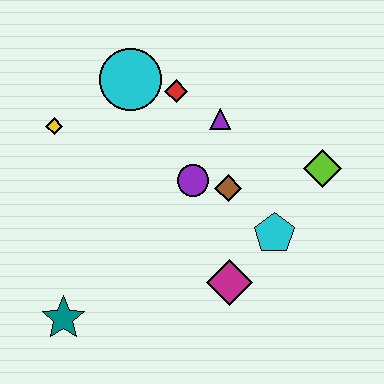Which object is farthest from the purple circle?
The teal star is farthest from the purple circle.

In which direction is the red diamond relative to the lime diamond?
The red diamond is to the left of the lime diamond.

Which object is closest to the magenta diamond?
The cyan pentagon is closest to the magenta diamond.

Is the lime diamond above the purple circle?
Yes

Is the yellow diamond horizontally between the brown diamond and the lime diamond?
No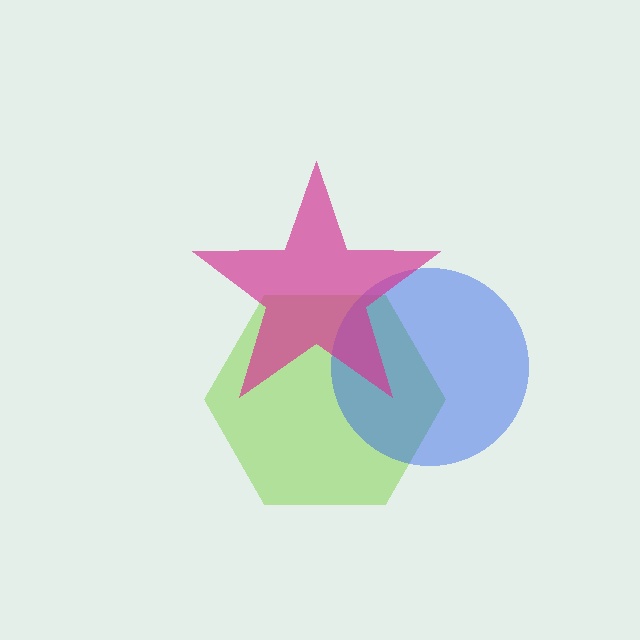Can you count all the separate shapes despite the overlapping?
Yes, there are 3 separate shapes.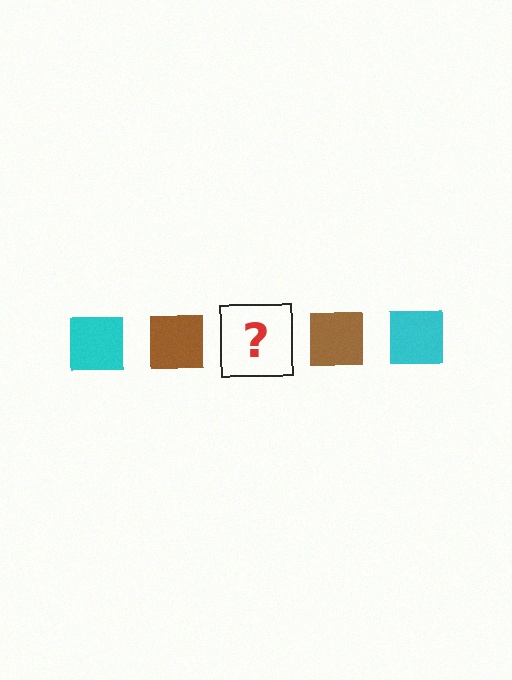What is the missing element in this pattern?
The missing element is a cyan square.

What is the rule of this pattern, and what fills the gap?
The rule is that the pattern cycles through cyan, brown squares. The gap should be filled with a cyan square.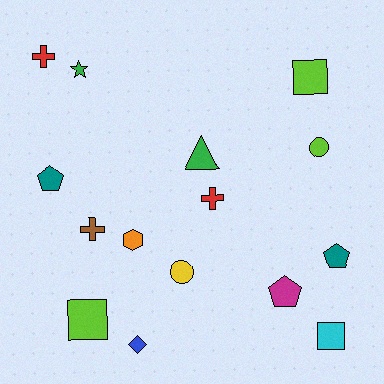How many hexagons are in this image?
There is 1 hexagon.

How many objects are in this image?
There are 15 objects.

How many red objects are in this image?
There are 2 red objects.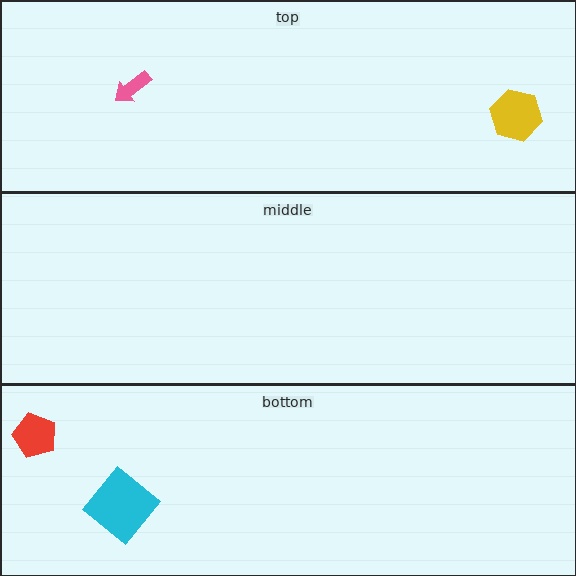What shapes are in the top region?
The pink arrow, the yellow hexagon.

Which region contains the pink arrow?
The top region.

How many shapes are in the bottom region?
2.